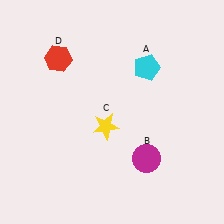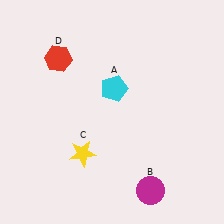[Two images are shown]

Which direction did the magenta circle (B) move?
The magenta circle (B) moved down.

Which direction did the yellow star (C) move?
The yellow star (C) moved down.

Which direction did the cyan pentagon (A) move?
The cyan pentagon (A) moved left.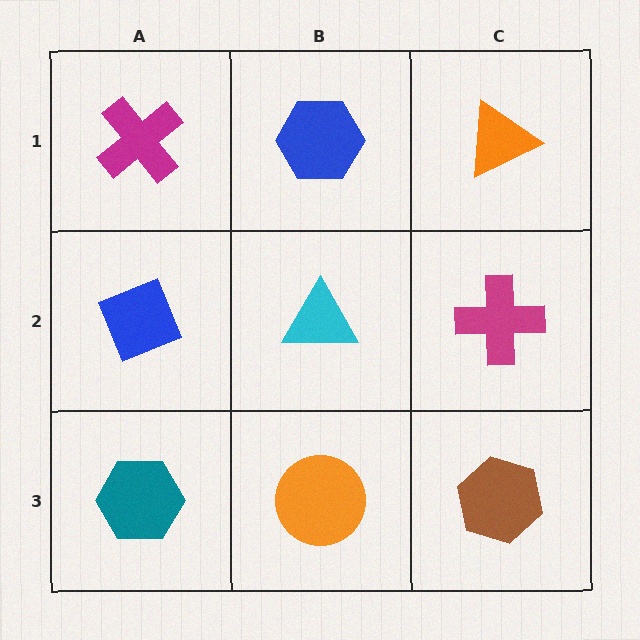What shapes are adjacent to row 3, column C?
A magenta cross (row 2, column C), an orange circle (row 3, column B).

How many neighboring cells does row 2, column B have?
4.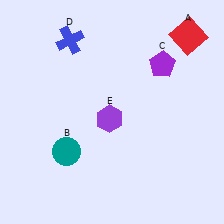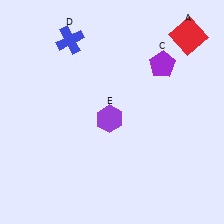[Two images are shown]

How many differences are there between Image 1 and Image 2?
There is 1 difference between the two images.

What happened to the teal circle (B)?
The teal circle (B) was removed in Image 2. It was in the bottom-left area of Image 1.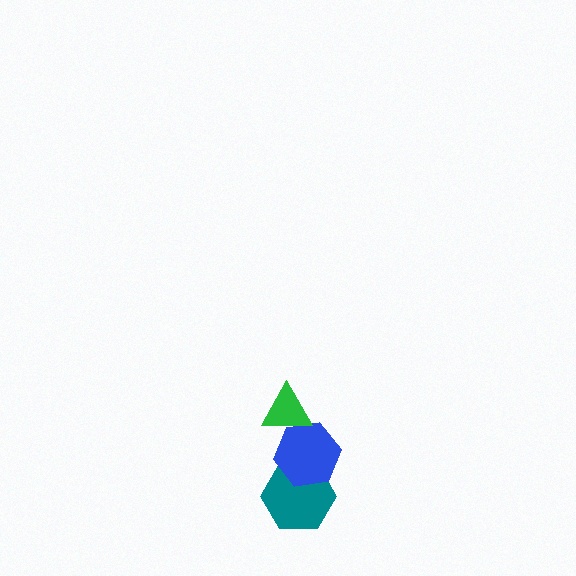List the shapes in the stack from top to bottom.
From top to bottom: the green triangle, the blue hexagon, the teal hexagon.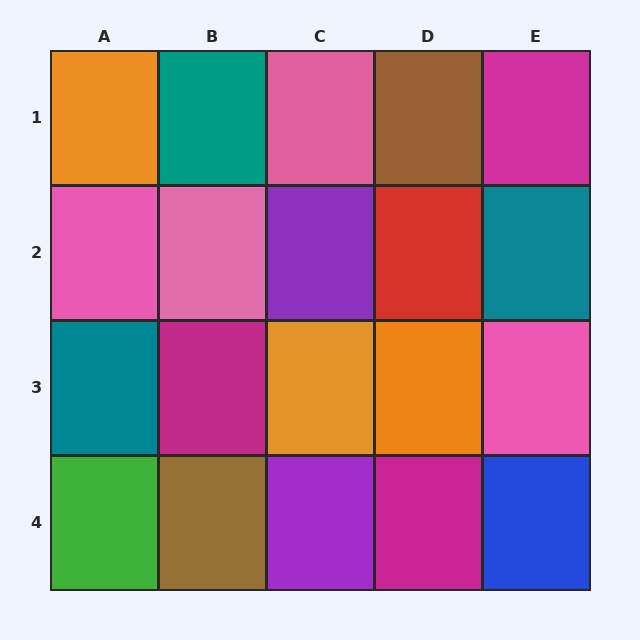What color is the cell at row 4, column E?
Blue.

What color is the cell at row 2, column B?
Pink.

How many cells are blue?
1 cell is blue.